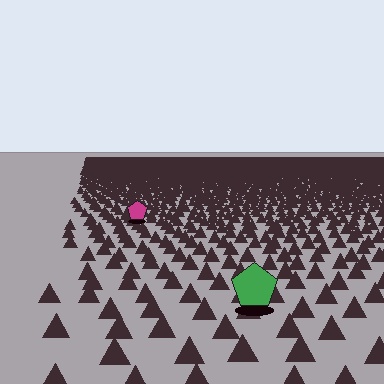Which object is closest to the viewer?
The green pentagon is closest. The texture marks near it are larger and more spread out.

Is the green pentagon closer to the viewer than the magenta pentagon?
Yes. The green pentagon is closer — you can tell from the texture gradient: the ground texture is coarser near it.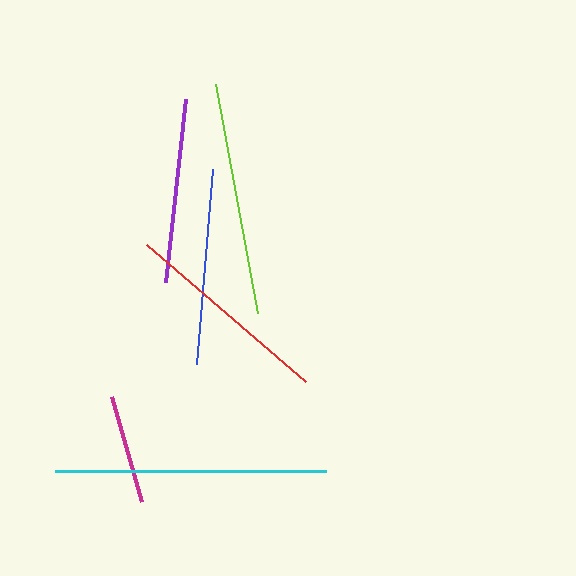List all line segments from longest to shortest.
From longest to shortest: cyan, lime, red, blue, purple, magenta.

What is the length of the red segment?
The red segment is approximately 210 pixels long.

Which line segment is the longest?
The cyan line is the longest at approximately 272 pixels.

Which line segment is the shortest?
The magenta line is the shortest at approximately 109 pixels.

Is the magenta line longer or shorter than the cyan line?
The cyan line is longer than the magenta line.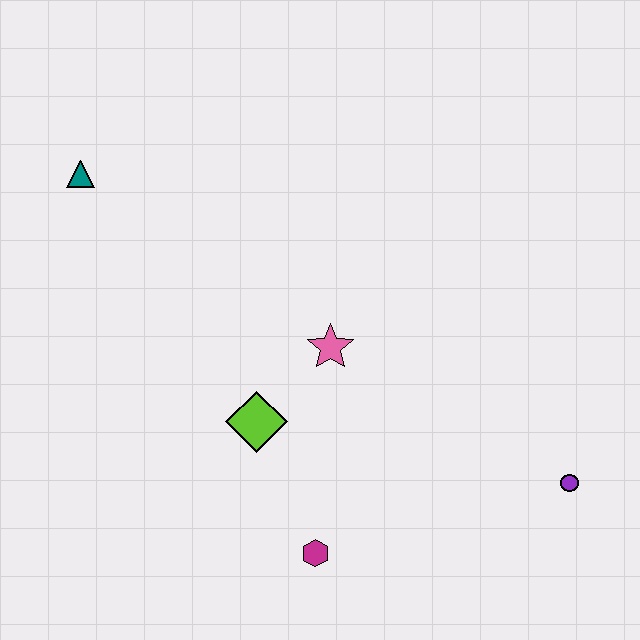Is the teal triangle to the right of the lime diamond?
No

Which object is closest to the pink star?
The lime diamond is closest to the pink star.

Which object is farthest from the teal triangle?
The purple circle is farthest from the teal triangle.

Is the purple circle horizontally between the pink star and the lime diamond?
No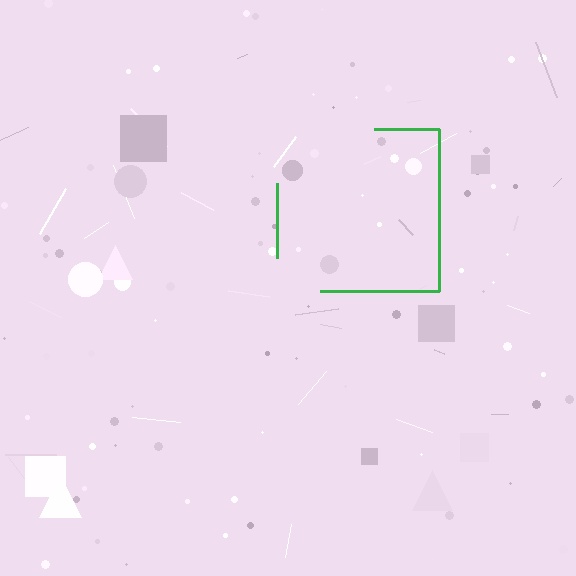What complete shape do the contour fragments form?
The contour fragments form a square.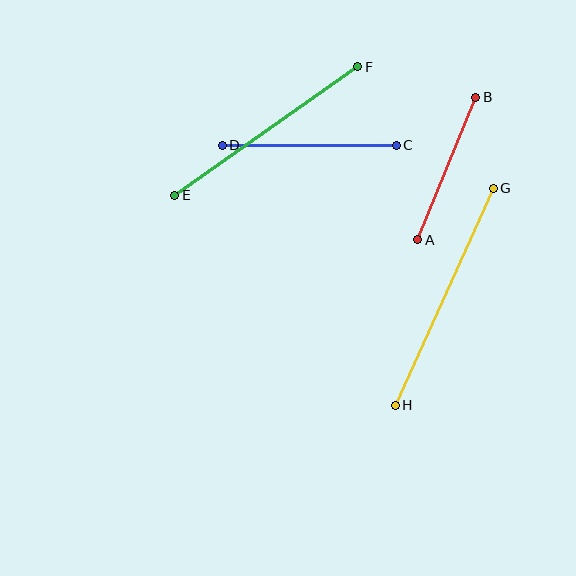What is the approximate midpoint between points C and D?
The midpoint is at approximately (309, 145) pixels.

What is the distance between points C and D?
The distance is approximately 174 pixels.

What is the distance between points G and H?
The distance is approximately 238 pixels.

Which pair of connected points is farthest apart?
Points G and H are farthest apart.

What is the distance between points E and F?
The distance is approximately 223 pixels.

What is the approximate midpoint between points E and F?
The midpoint is at approximately (266, 131) pixels.